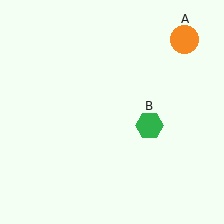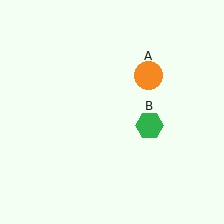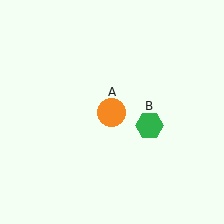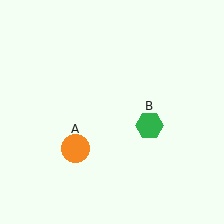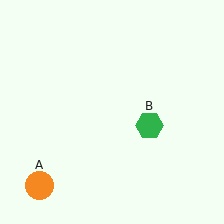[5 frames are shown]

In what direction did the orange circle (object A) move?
The orange circle (object A) moved down and to the left.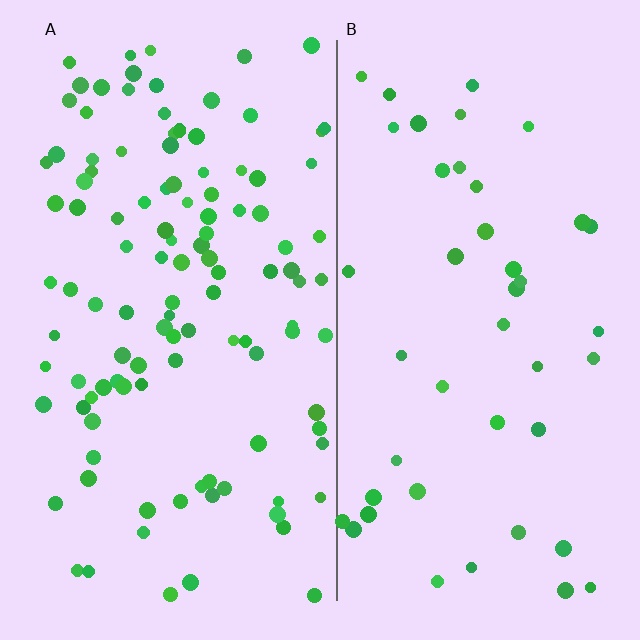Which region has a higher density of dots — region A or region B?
A (the left).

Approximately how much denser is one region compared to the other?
Approximately 2.6× — region A over region B.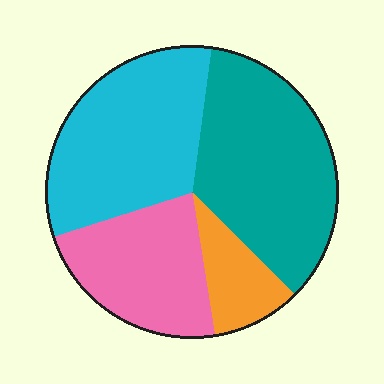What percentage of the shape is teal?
Teal takes up between a third and a half of the shape.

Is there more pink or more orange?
Pink.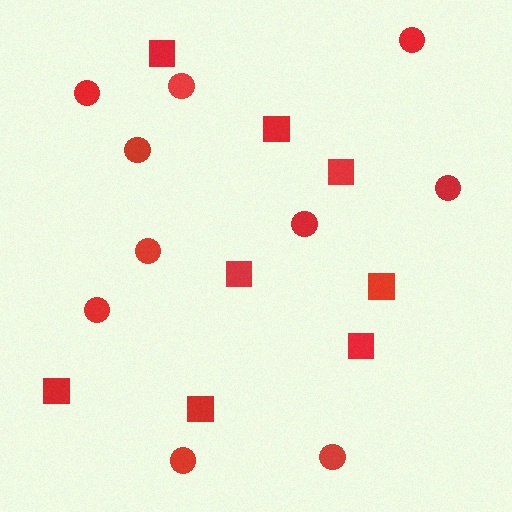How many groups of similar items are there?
There are 2 groups: one group of squares (8) and one group of circles (10).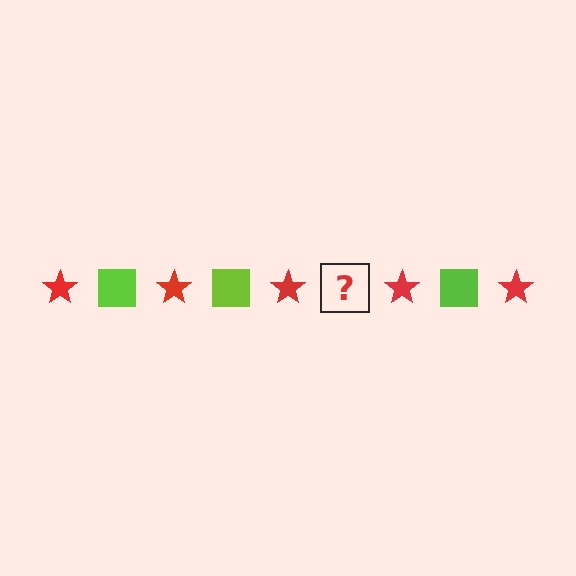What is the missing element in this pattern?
The missing element is a lime square.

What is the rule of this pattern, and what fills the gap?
The rule is that the pattern alternates between red star and lime square. The gap should be filled with a lime square.